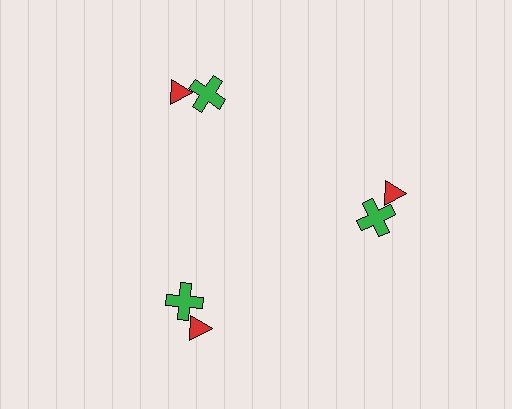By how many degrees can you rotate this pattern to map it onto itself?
The pattern maps onto itself every 120 degrees of rotation.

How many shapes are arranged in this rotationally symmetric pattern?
There are 6 shapes, arranged in 3 groups of 2.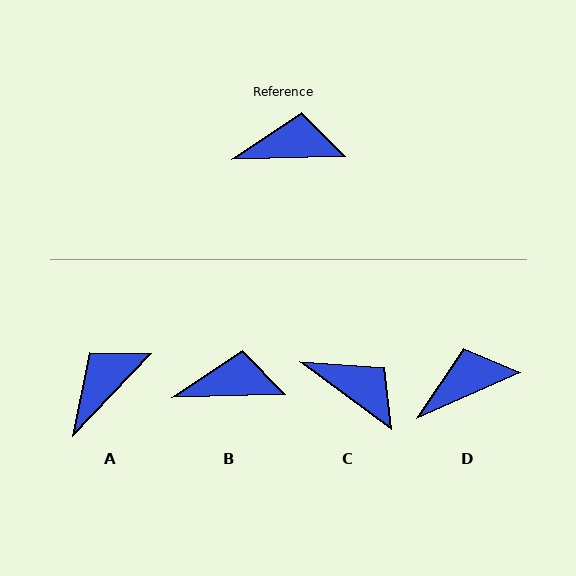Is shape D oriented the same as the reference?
No, it is off by about 23 degrees.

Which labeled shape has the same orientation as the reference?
B.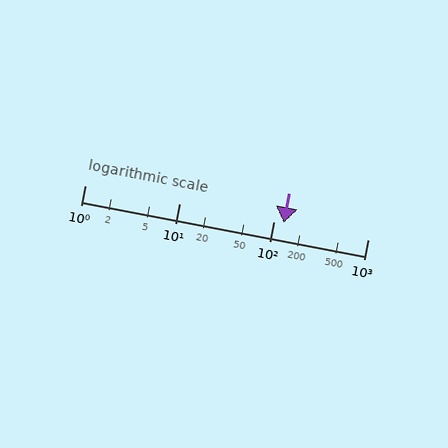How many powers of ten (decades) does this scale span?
The scale spans 3 decades, from 1 to 1000.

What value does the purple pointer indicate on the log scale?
The pointer indicates approximately 130.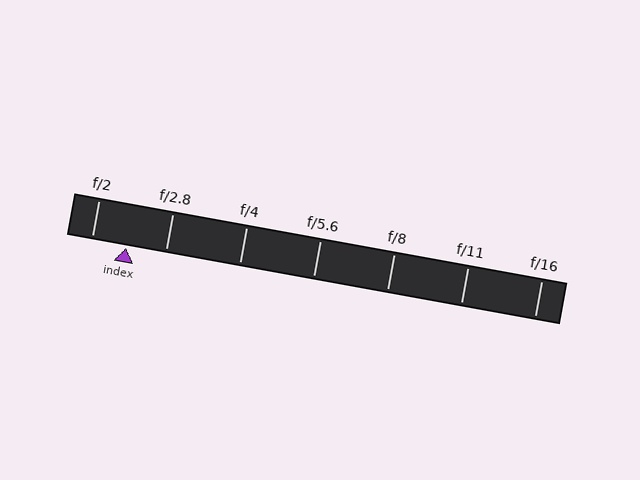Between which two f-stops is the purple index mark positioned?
The index mark is between f/2 and f/2.8.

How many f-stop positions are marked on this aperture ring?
There are 7 f-stop positions marked.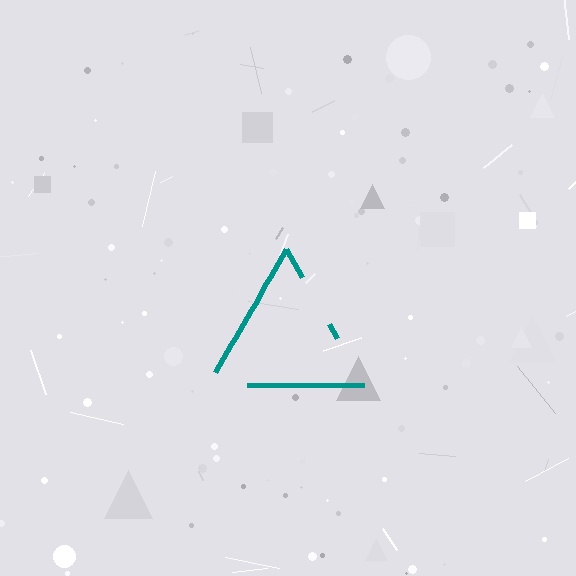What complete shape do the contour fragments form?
The contour fragments form a triangle.